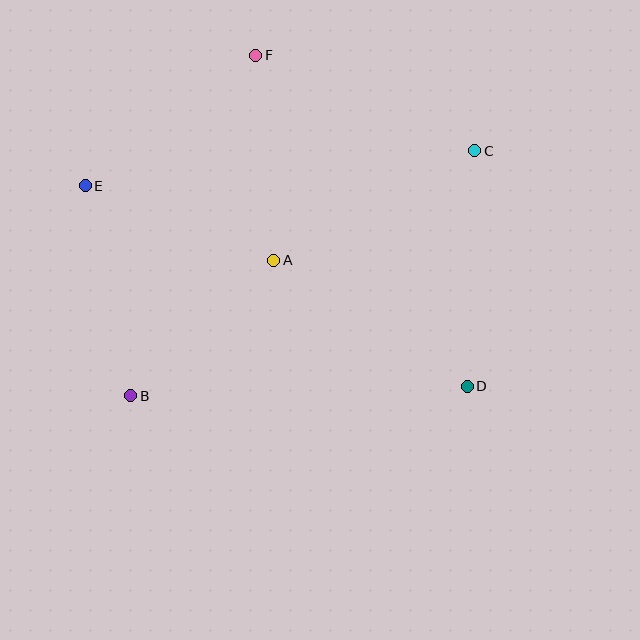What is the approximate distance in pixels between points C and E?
The distance between C and E is approximately 391 pixels.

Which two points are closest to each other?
Points A and B are closest to each other.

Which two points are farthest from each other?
Points D and E are farthest from each other.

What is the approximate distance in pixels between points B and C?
The distance between B and C is approximately 422 pixels.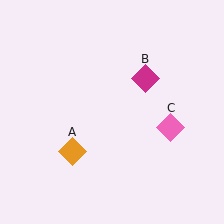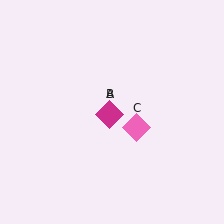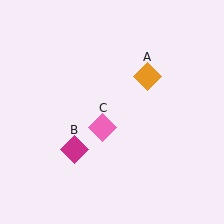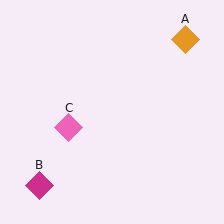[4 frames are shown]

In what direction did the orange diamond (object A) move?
The orange diamond (object A) moved up and to the right.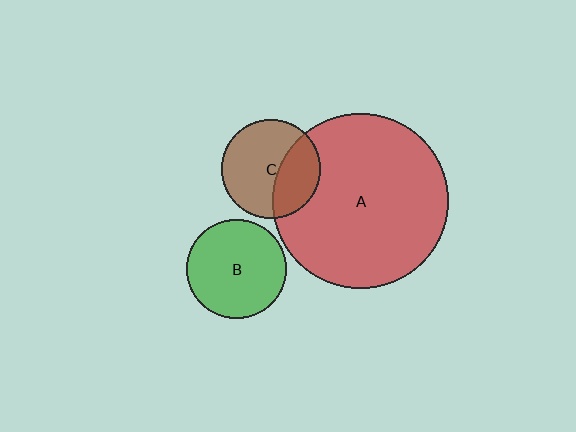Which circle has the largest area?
Circle A (red).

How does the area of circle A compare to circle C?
Approximately 3.2 times.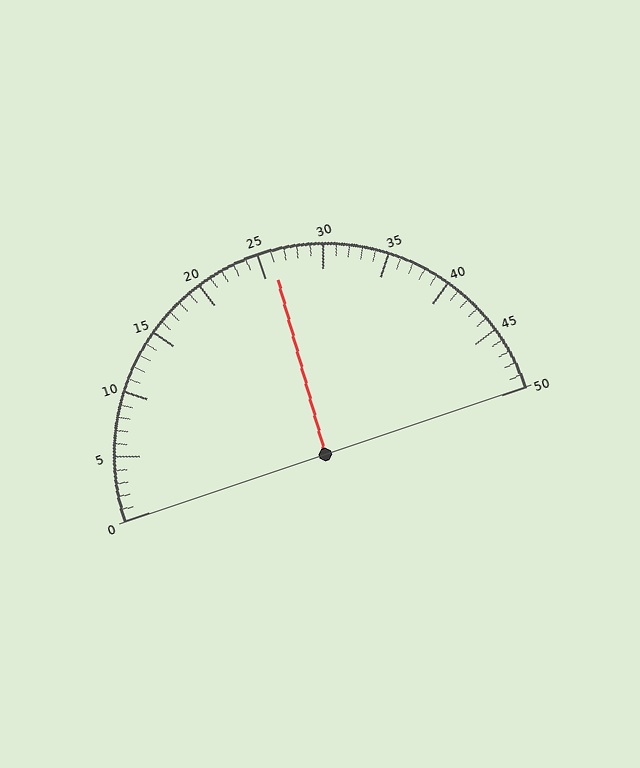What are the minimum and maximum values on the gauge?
The gauge ranges from 0 to 50.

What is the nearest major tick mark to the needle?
The nearest major tick mark is 25.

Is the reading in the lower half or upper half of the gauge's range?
The reading is in the upper half of the range (0 to 50).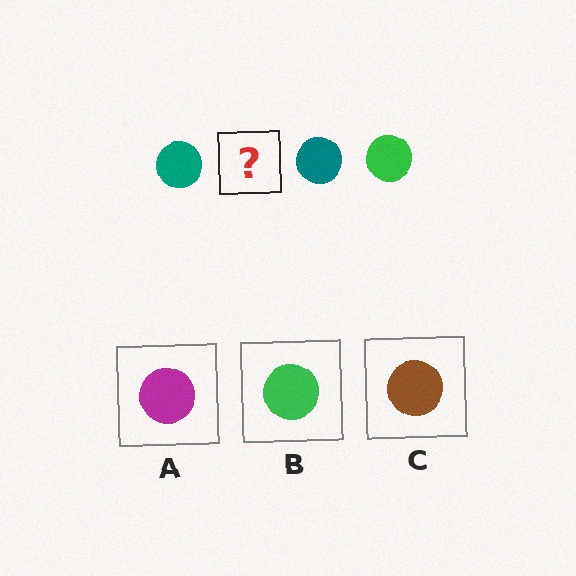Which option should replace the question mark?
Option B.